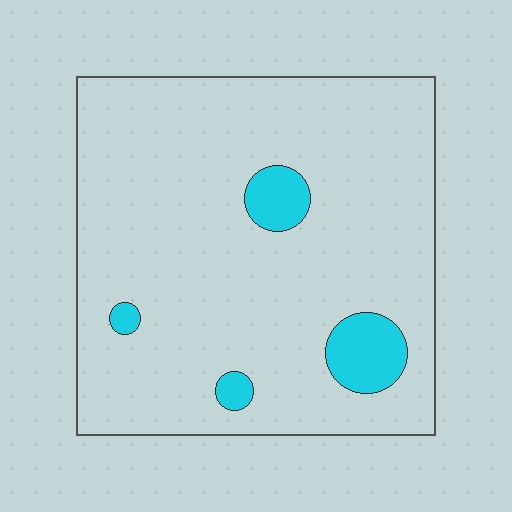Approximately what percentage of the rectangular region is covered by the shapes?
Approximately 10%.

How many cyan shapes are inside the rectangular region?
4.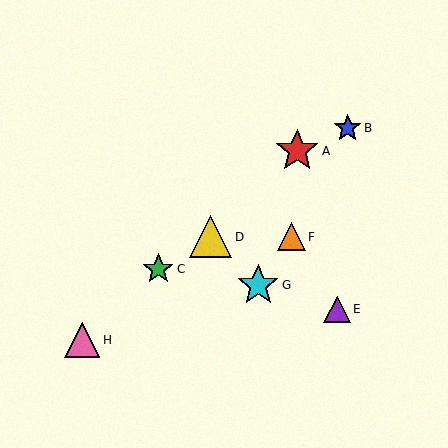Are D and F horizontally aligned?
Yes, both are at y≈237.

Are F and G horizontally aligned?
No, F is at y≈237 and G is at y≈285.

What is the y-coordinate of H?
Object H is at y≈340.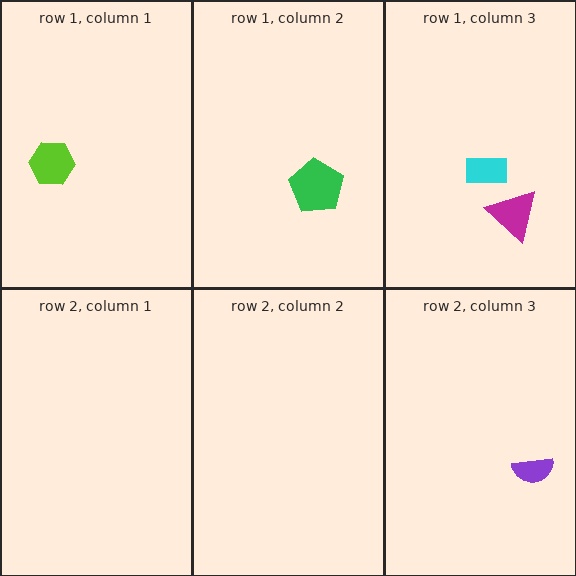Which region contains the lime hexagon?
The row 1, column 1 region.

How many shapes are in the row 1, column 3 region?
2.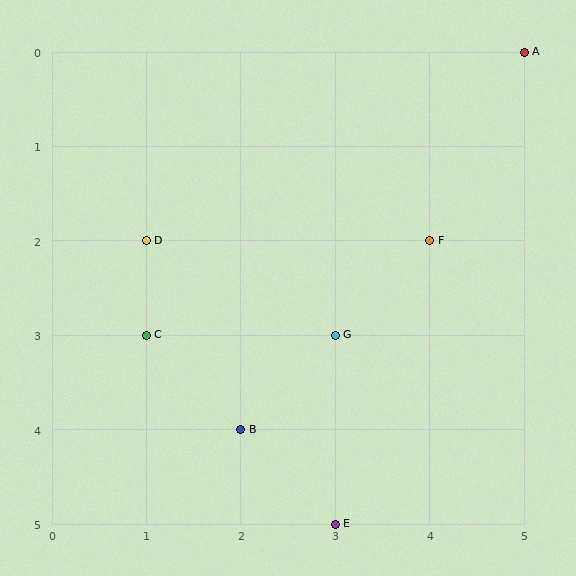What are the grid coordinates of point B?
Point B is at grid coordinates (2, 4).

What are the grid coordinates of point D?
Point D is at grid coordinates (1, 2).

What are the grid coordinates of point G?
Point G is at grid coordinates (3, 3).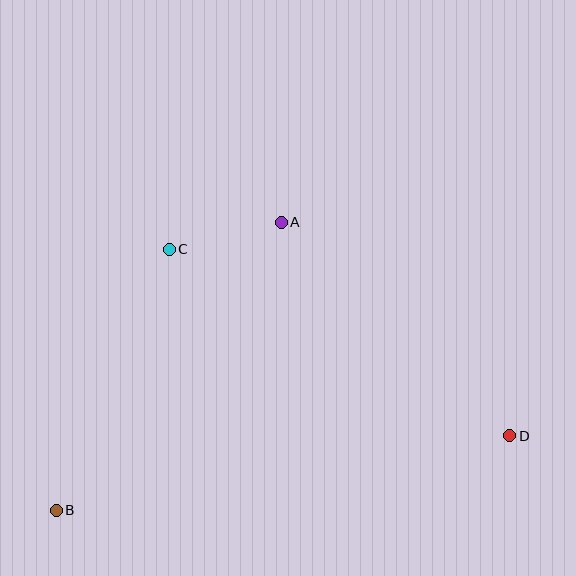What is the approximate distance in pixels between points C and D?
The distance between C and D is approximately 388 pixels.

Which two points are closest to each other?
Points A and C are closest to each other.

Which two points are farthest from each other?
Points B and D are farthest from each other.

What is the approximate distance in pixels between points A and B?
The distance between A and B is approximately 366 pixels.